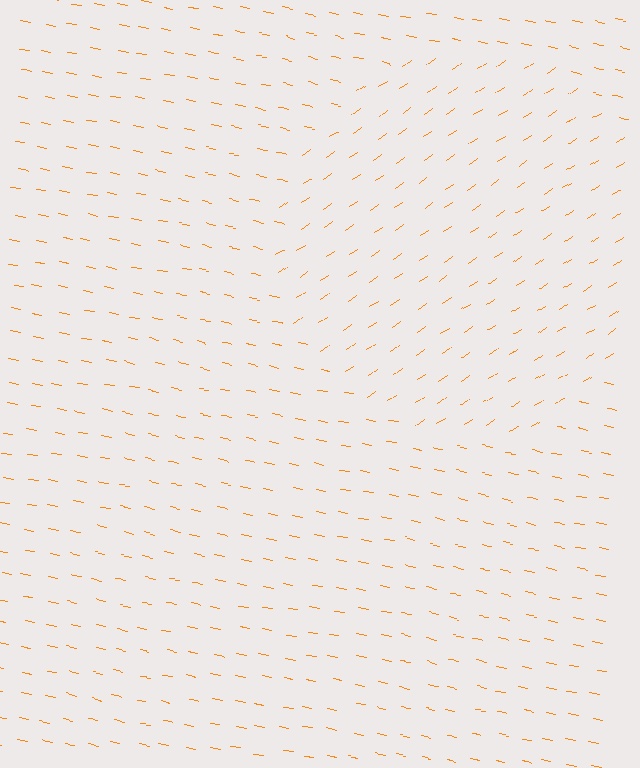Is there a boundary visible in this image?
Yes, there is a texture boundary formed by a change in line orientation.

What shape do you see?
I see a circle.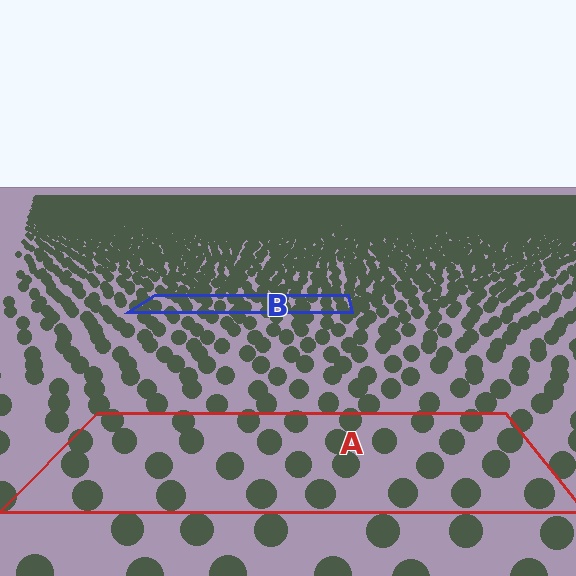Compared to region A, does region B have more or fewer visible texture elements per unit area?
Region B has more texture elements per unit area — they are packed more densely because it is farther away.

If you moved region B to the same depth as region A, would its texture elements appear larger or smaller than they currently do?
They would appear larger. At a closer depth, the same texture elements are projected at a bigger on-screen size.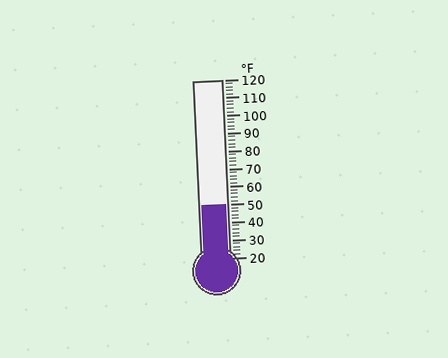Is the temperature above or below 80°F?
The temperature is below 80°F.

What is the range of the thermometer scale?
The thermometer scale ranges from 20°F to 120°F.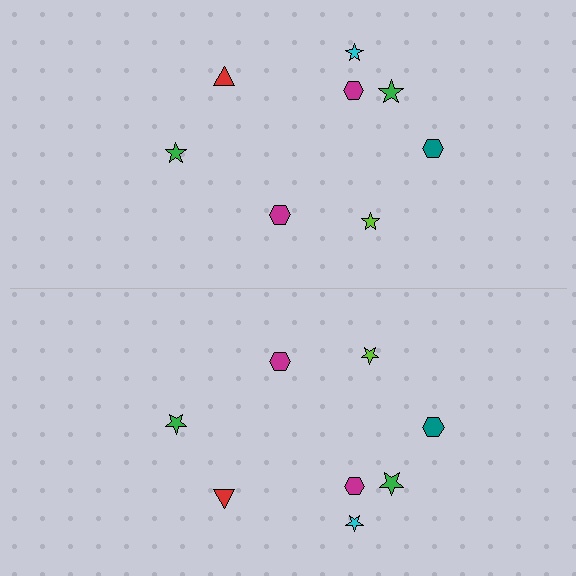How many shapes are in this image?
There are 16 shapes in this image.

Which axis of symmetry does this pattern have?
The pattern has a horizontal axis of symmetry running through the center of the image.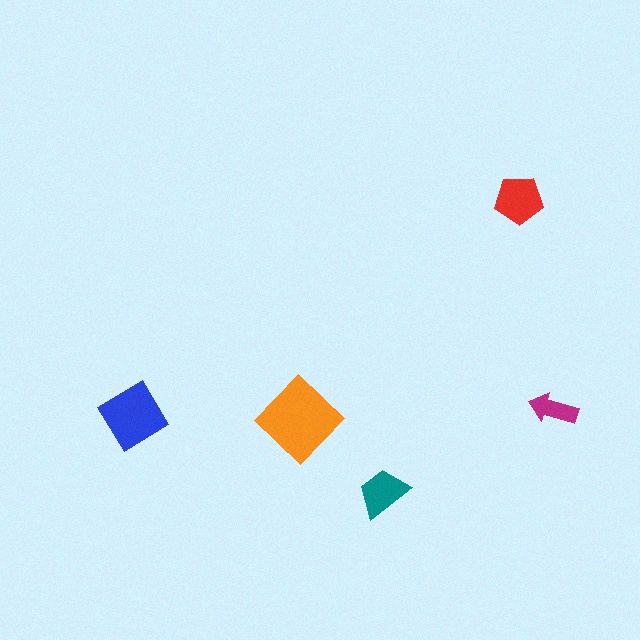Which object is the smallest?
The magenta arrow.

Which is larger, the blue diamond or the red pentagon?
The blue diamond.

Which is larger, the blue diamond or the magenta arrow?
The blue diamond.